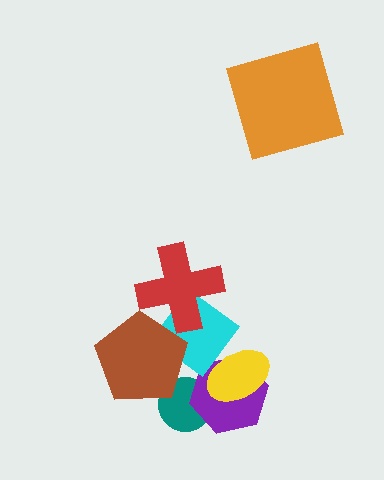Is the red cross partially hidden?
Yes, it is partially covered by another shape.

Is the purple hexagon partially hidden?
Yes, it is partially covered by another shape.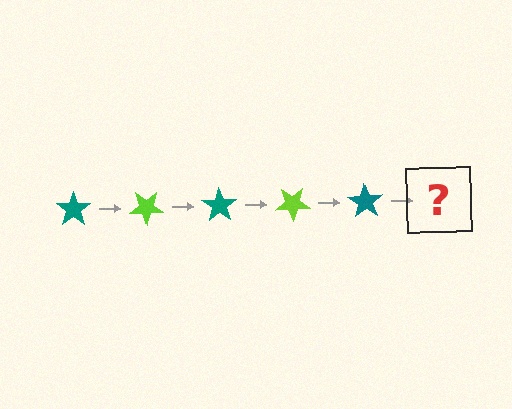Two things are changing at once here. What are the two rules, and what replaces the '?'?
The two rules are that it rotates 35 degrees each step and the color cycles through teal and lime. The '?' should be a lime star, rotated 175 degrees from the start.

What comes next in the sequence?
The next element should be a lime star, rotated 175 degrees from the start.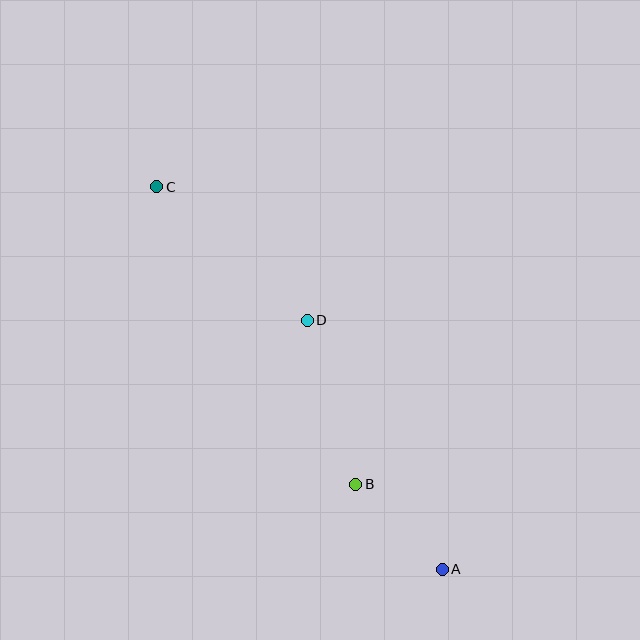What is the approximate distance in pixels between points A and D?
The distance between A and D is approximately 283 pixels.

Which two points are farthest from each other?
Points A and C are farthest from each other.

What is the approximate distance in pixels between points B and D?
The distance between B and D is approximately 171 pixels.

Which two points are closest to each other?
Points A and B are closest to each other.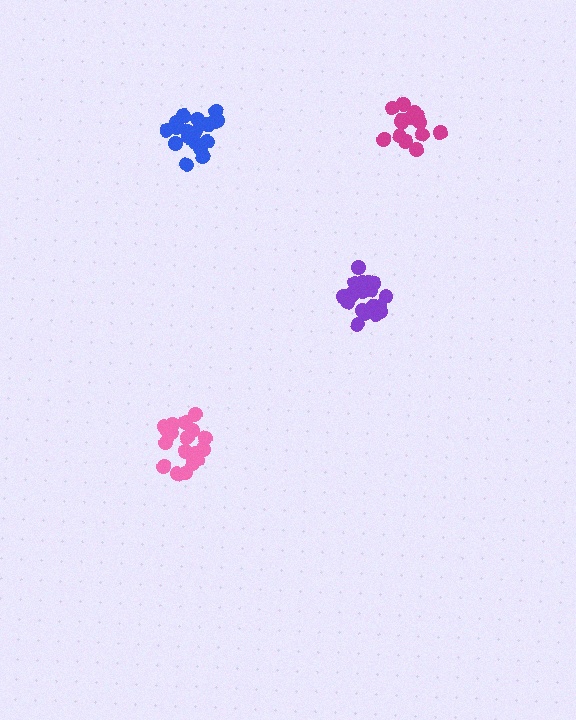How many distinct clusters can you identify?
There are 4 distinct clusters.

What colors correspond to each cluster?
The clusters are colored: purple, magenta, blue, pink.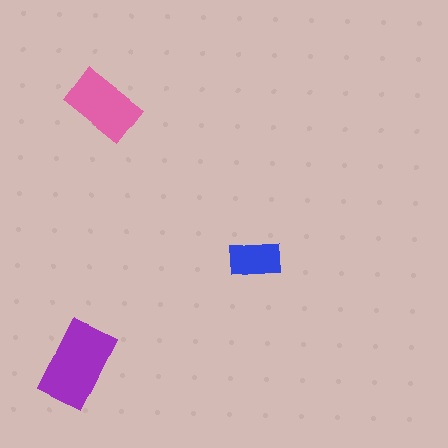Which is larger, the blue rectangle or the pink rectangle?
The pink one.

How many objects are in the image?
There are 3 objects in the image.